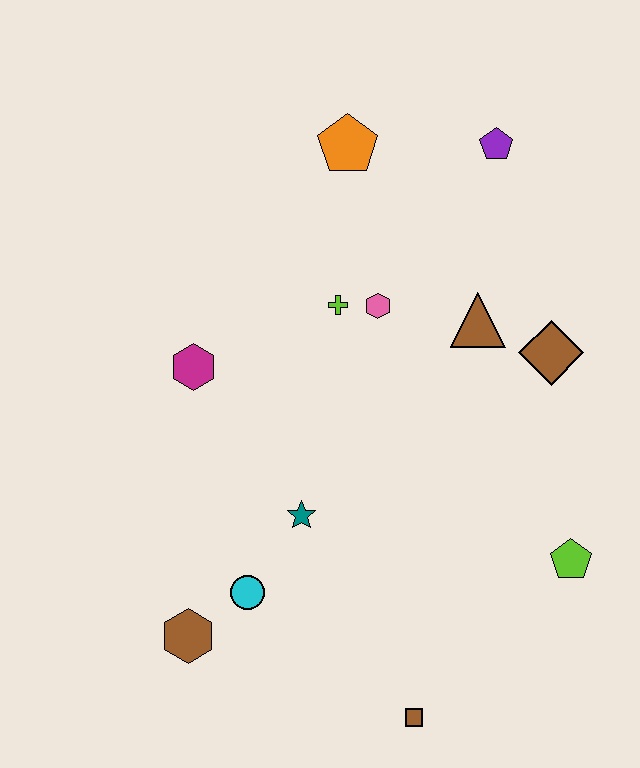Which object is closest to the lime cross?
The pink hexagon is closest to the lime cross.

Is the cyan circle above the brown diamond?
No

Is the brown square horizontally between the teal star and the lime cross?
No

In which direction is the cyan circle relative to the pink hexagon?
The cyan circle is below the pink hexagon.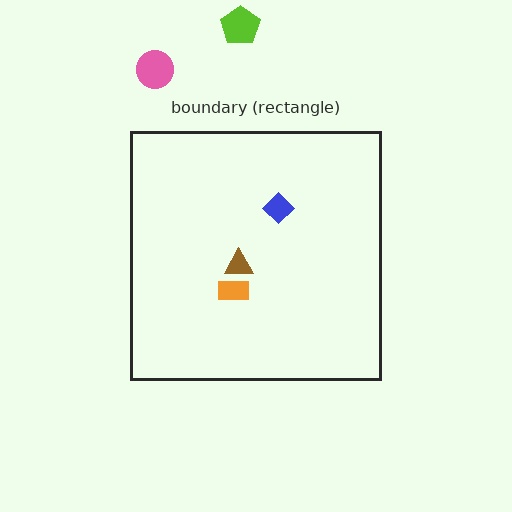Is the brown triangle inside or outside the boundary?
Inside.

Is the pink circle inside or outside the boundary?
Outside.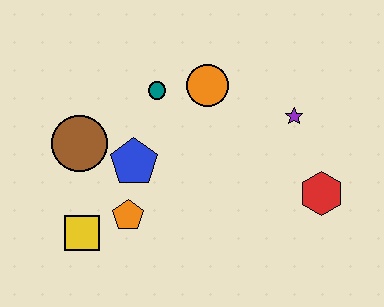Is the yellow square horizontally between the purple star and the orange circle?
No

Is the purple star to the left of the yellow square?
No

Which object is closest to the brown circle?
The blue pentagon is closest to the brown circle.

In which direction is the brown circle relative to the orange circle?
The brown circle is to the left of the orange circle.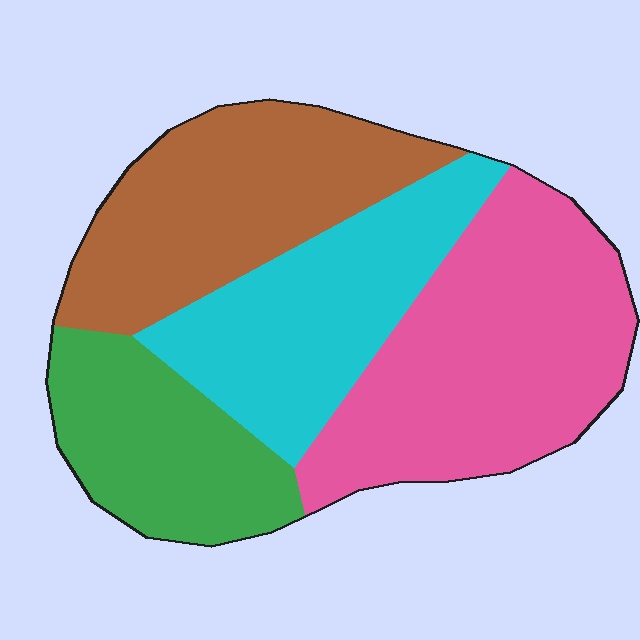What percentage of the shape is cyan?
Cyan covers 23% of the shape.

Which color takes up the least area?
Green, at roughly 20%.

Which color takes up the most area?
Pink, at roughly 35%.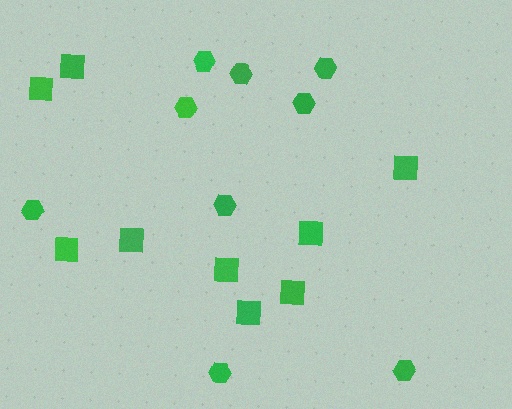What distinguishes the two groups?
There are 2 groups: one group of hexagons (9) and one group of squares (9).